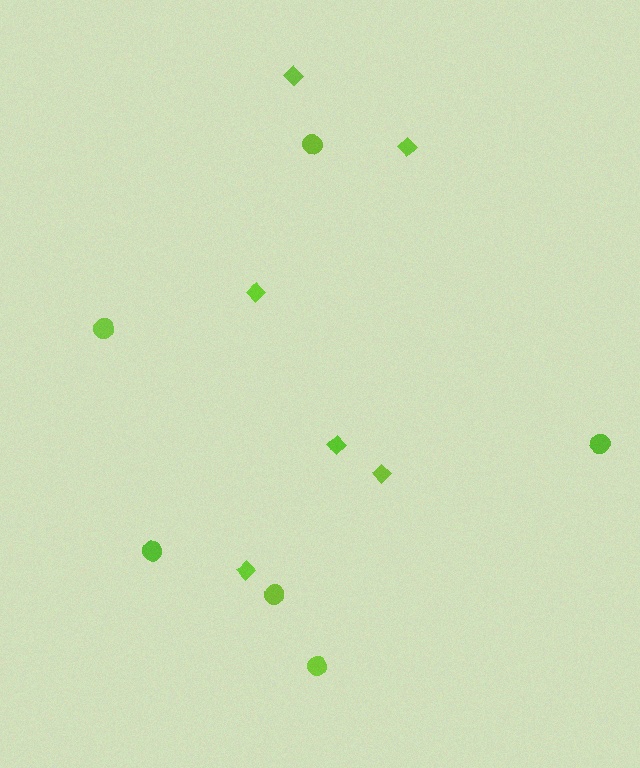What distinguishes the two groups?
There are 2 groups: one group of circles (6) and one group of diamonds (6).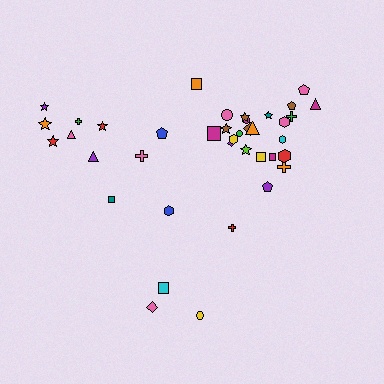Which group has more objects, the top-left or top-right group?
The top-right group.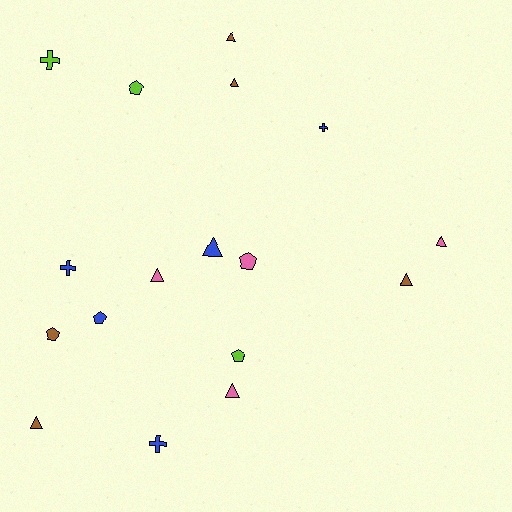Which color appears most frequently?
Brown, with 5 objects.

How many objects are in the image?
There are 17 objects.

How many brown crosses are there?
There are no brown crosses.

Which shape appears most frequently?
Triangle, with 8 objects.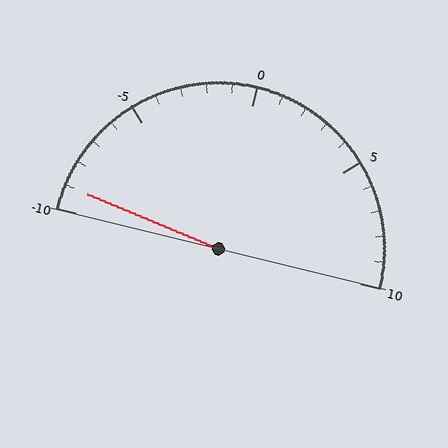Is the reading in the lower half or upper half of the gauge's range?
The reading is in the lower half of the range (-10 to 10).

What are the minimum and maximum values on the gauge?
The gauge ranges from -10 to 10.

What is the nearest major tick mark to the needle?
The nearest major tick mark is -10.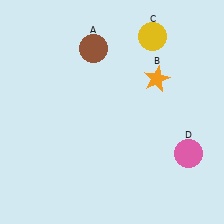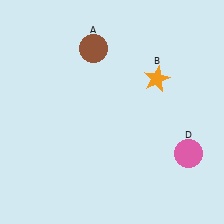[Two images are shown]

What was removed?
The yellow circle (C) was removed in Image 2.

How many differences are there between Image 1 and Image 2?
There is 1 difference between the two images.